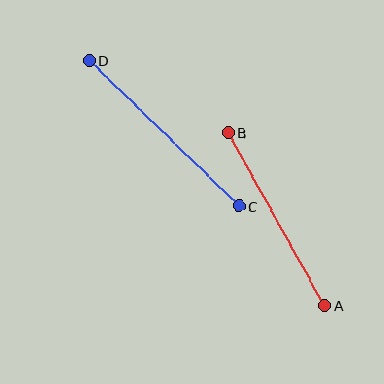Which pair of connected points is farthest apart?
Points C and D are farthest apart.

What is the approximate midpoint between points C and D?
The midpoint is at approximately (164, 133) pixels.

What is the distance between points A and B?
The distance is approximately 198 pixels.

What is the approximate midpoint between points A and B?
The midpoint is at approximately (276, 219) pixels.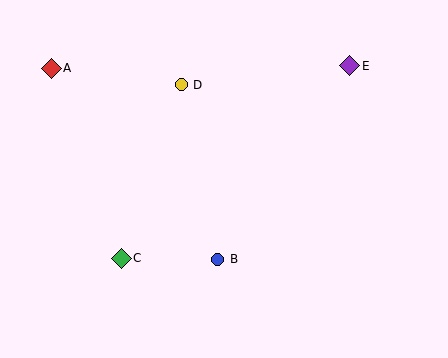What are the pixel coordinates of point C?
Point C is at (121, 258).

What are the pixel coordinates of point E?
Point E is at (349, 66).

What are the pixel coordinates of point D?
Point D is at (181, 85).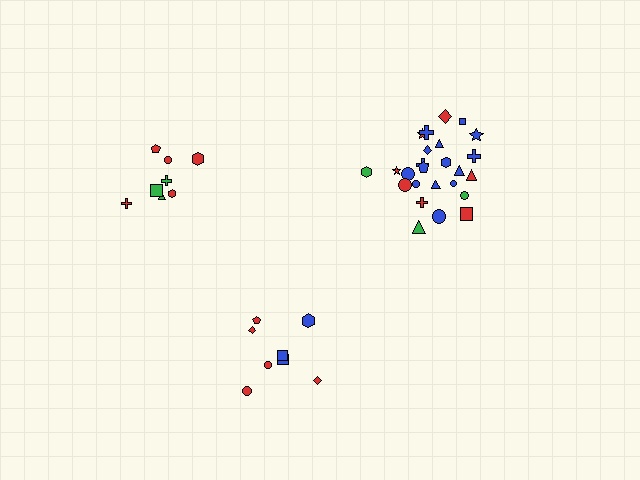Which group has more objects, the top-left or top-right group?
The top-right group.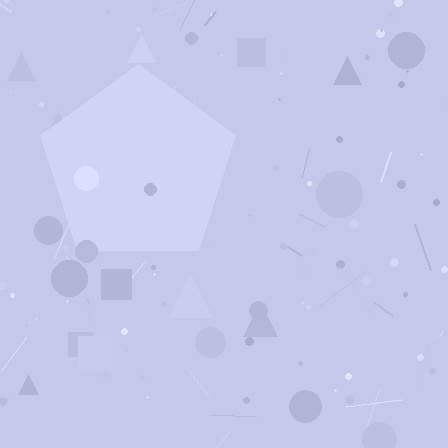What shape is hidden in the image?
A pentagon is hidden in the image.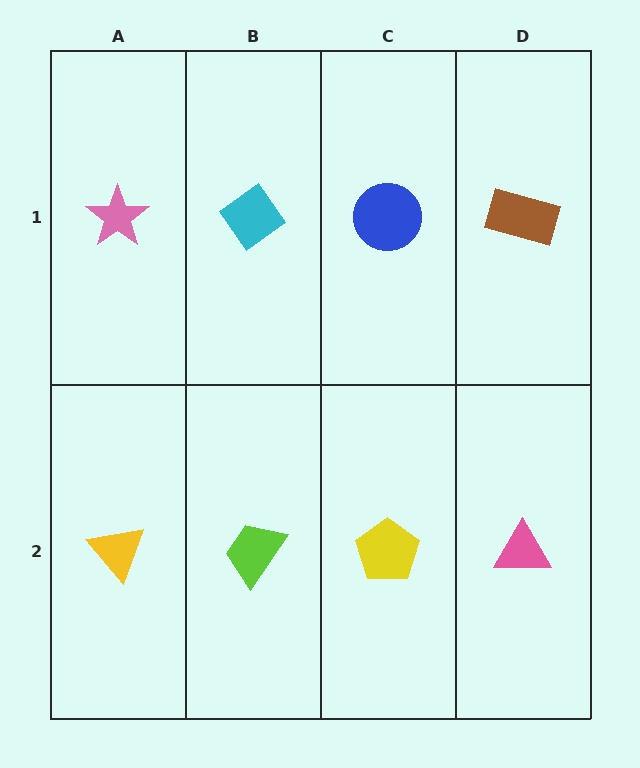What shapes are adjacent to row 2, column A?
A pink star (row 1, column A), a lime trapezoid (row 2, column B).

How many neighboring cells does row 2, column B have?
3.